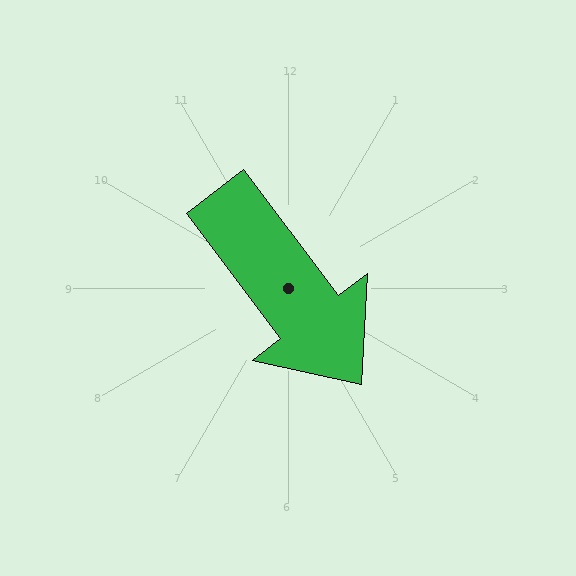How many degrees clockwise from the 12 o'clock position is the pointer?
Approximately 143 degrees.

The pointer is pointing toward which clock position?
Roughly 5 o'clock.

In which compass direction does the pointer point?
Southeast.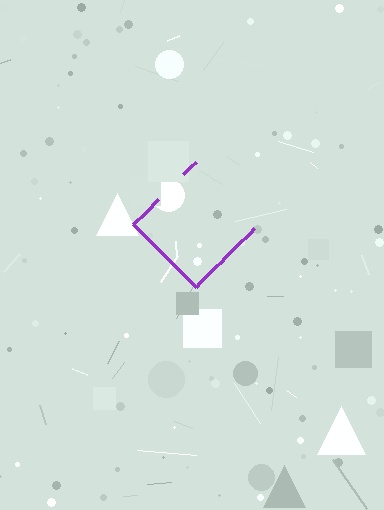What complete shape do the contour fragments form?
The contour fragments form a diamond.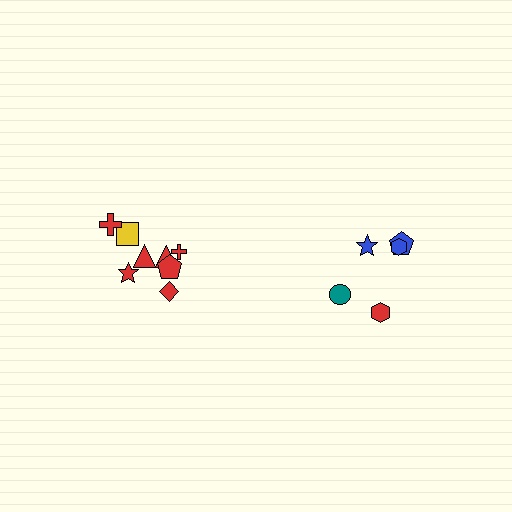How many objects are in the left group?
There are 8 objects.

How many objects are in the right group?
There are 5 objects.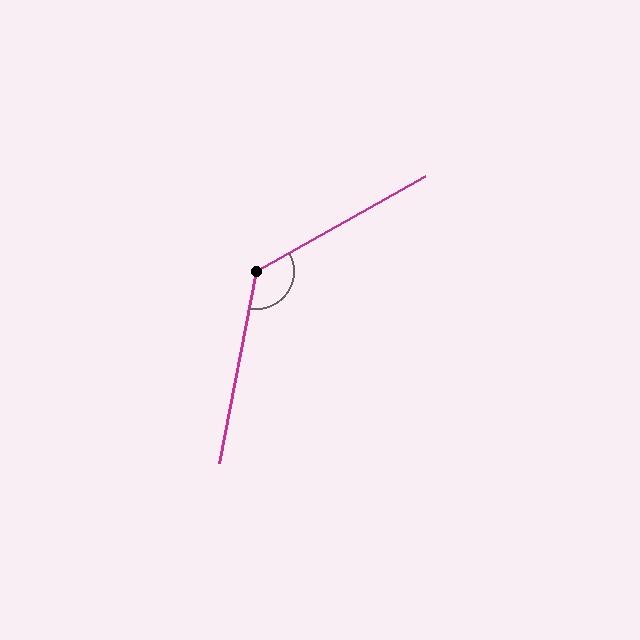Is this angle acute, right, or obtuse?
It is obtuse.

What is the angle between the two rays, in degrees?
Approximately 130 degrees.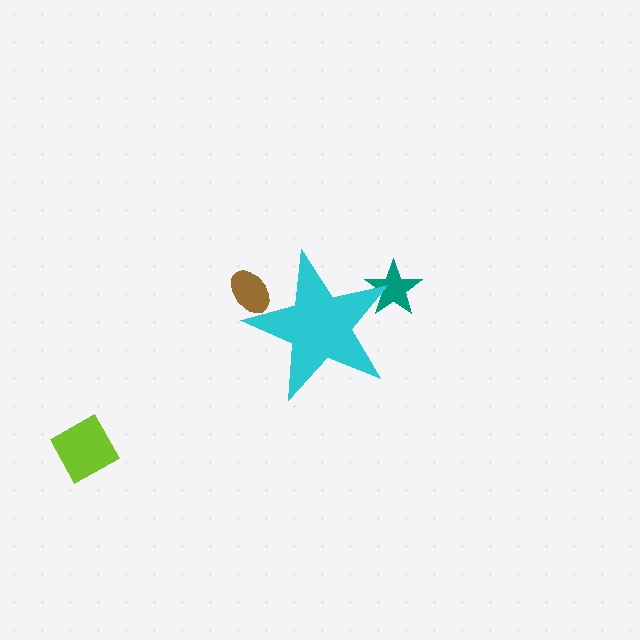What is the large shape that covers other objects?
A cyan star.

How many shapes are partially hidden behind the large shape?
2 shapes are partially hidden.